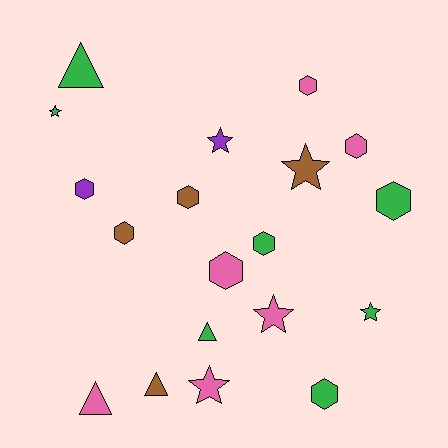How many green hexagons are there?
There are 3 green hexagons.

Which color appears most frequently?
Green, with 7 objects.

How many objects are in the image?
There are 19 objects.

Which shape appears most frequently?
Hexagon, with 9 objects.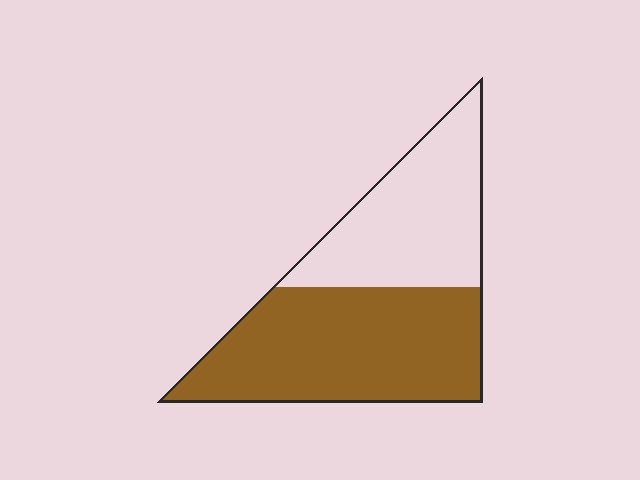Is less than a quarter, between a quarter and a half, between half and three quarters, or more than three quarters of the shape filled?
Between half and three quarters.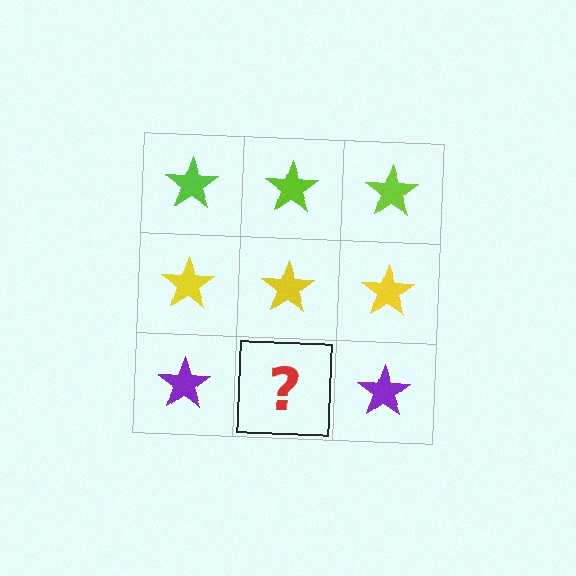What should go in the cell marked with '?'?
The missing cell should contain a purple star.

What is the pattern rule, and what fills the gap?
The rule is that each row has a consistent color. The gap should be filled with a purple star.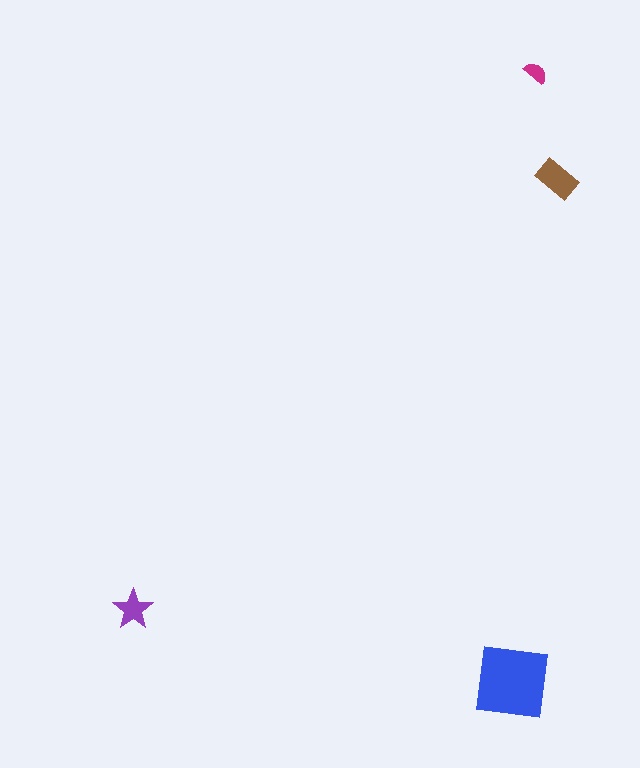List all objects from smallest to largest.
The magenta semicircle, the purple star, the brown rectangle, the blue square.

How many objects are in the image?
There are 4 objects in the image.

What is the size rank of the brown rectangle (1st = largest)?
2nd.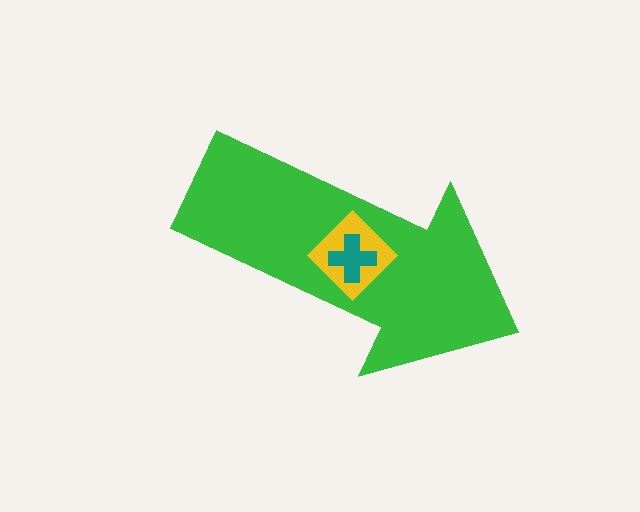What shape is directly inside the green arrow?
The yellow diamond.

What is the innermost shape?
The teal cross.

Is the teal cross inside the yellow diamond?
Yes.